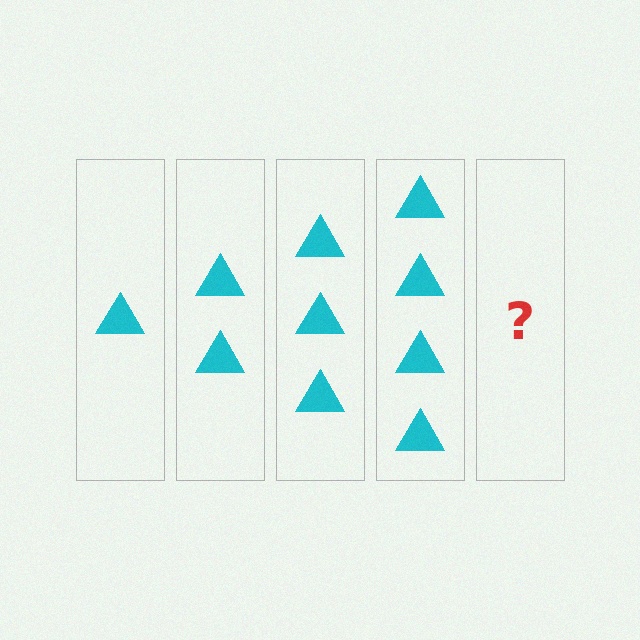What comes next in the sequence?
The next element should be 5 triangles.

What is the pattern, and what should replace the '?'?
The pattern is that each step adds one more triangle. The '?' should be 5 triangles.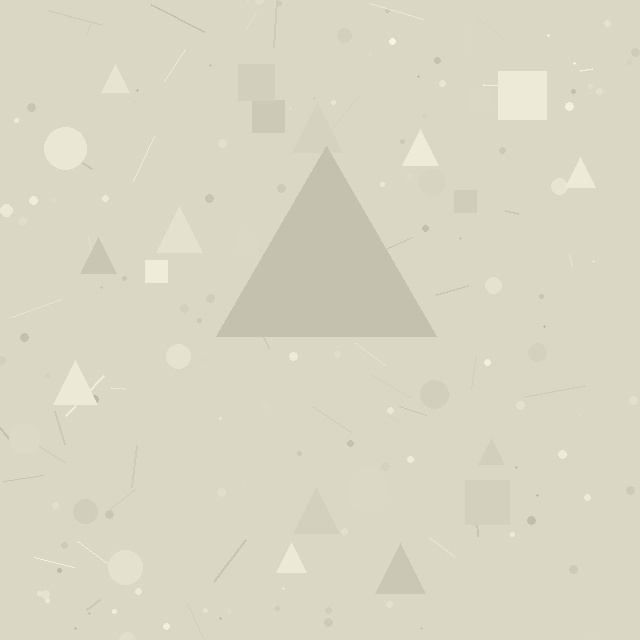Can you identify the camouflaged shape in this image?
The camouflaged shape is a triangle.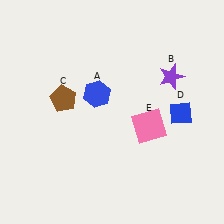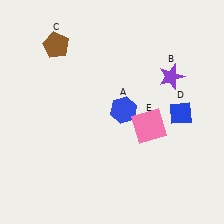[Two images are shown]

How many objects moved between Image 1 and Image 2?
2 objects moved between the two images.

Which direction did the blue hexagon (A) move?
The blue hexagon (A) moved right.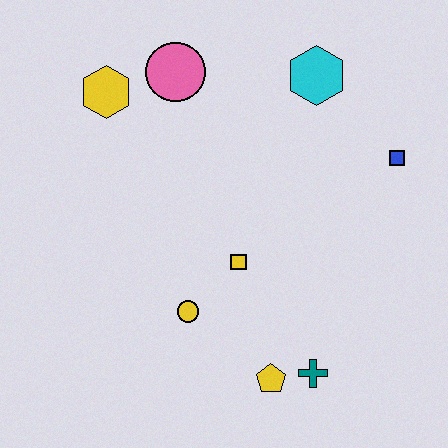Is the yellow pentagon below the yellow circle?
Yes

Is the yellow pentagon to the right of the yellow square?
Yes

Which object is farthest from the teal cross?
The yellow hexagon is farthest from the teal cross.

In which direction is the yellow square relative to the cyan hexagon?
The yellow square is below the cyan hexagon.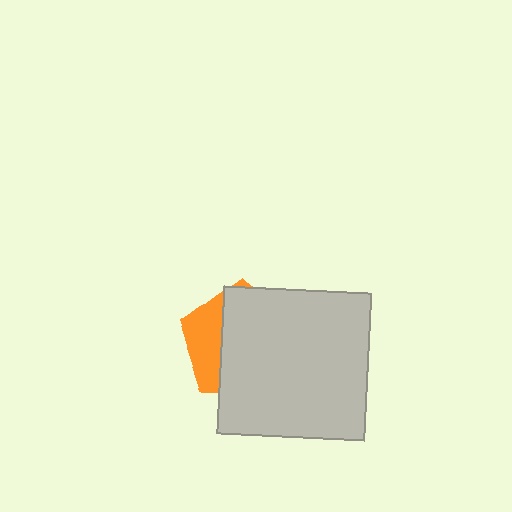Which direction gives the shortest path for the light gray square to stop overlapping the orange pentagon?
Moving right gives the shortest separation.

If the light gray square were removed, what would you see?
You would see the complete orange pentagon.